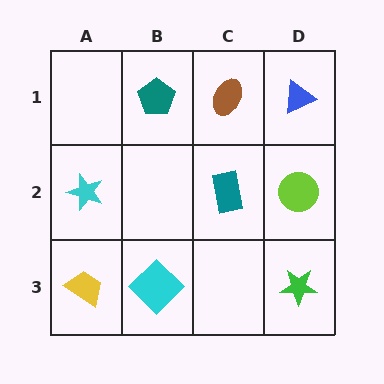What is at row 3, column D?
A green star.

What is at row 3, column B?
A cyan diamond.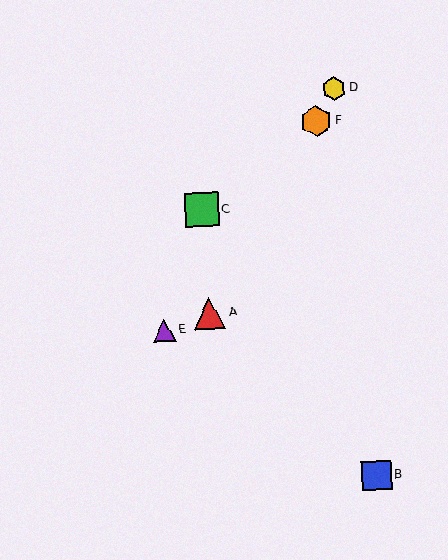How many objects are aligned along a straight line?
3 objects (A, D, F) are aligned along a straight line.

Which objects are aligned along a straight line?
Objects A, D, F are aligned along a straight line.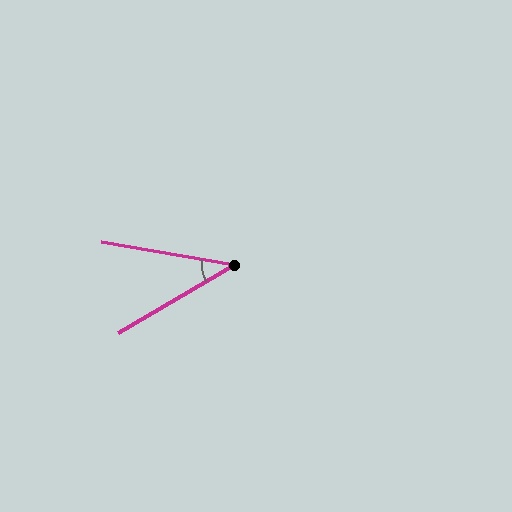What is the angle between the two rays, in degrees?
Approximately 40 degrees.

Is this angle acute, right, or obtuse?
It is acute.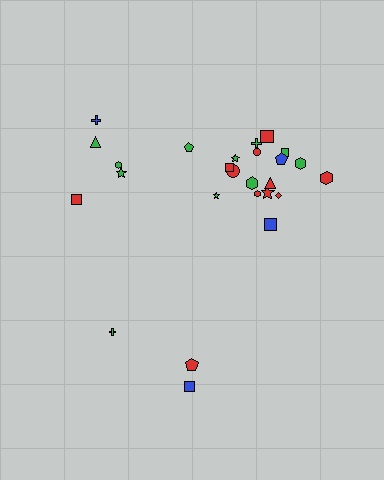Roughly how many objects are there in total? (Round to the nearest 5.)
Roughly 25 objects in total.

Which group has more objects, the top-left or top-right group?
The top-right group.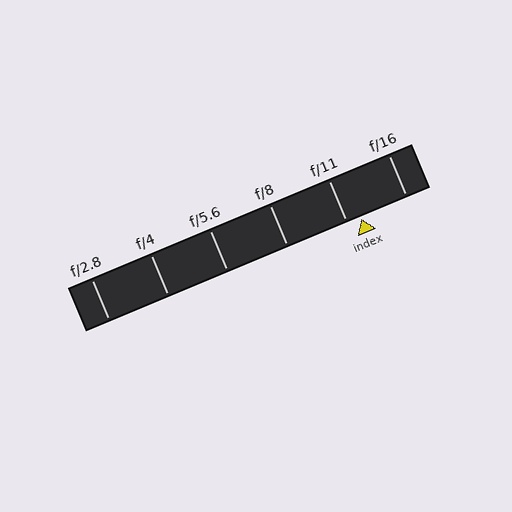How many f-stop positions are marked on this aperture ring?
There are 6 f-stop positions marked.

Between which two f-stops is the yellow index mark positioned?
The index mark is between f/11 and f/16.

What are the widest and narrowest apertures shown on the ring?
The widest aperture shown is f/2.8 and the narrowest is f/16.